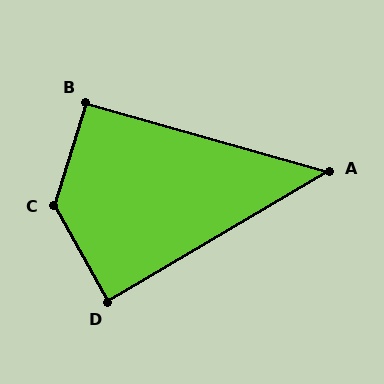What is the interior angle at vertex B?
Approximately 91 degrees (approximately right).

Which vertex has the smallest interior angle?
A, at approximately 46 degrees.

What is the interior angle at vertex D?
Approximately 89 degrees (approximately right).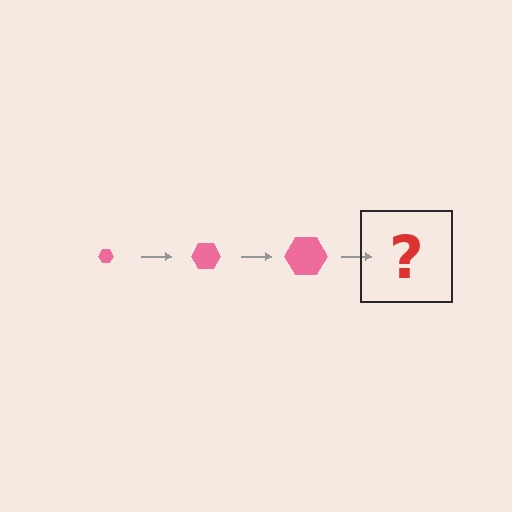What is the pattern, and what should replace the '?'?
The pattern is that the hexagon gets progressively larger each step. The '?' should be a pink hexagon, larger than the previous one.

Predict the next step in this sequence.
The next step is a pink hexagon, larger than the previous one.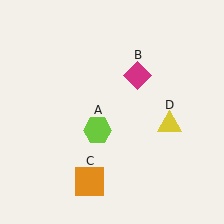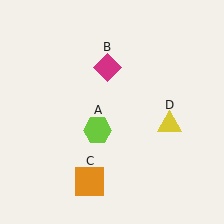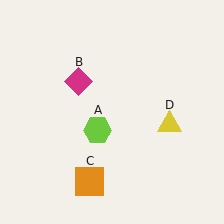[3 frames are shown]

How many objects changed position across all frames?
1 object changed position: magenta diamond (object B).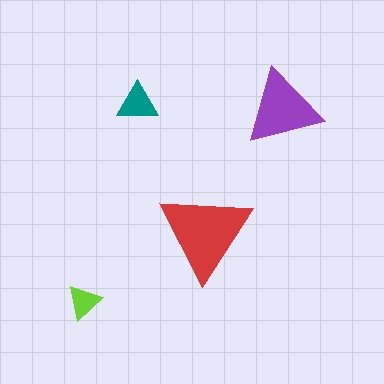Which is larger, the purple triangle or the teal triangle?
The purple one.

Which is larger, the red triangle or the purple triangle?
The red one.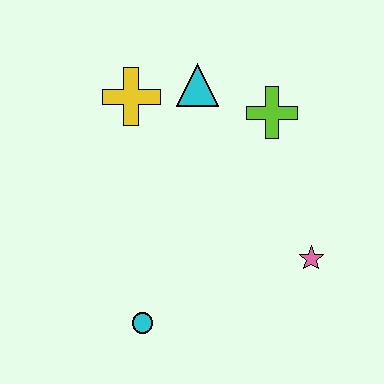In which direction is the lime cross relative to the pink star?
The lime cross is above the pink star.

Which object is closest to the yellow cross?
The cyan triangle is closest to the yellow cross.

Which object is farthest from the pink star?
The yellow cross is farthest from the pink star.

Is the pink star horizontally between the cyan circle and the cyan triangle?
No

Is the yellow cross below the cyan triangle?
Yes